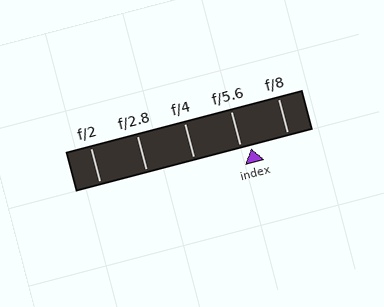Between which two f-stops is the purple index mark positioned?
The index mark is between f/5.6 and f/8.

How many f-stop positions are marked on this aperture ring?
There are 5 f-stop positions marked.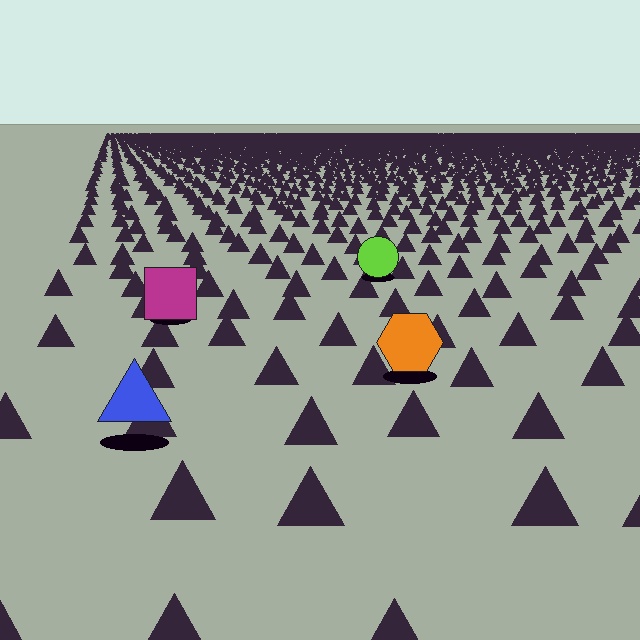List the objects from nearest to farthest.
From nearest to farthest: the blue triangle, the orange hexagon, the magenta square, the lime circle.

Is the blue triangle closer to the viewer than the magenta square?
Yes. The blue triangle is closer — you can tell from the texture gradient: the ground texture is coarser near it.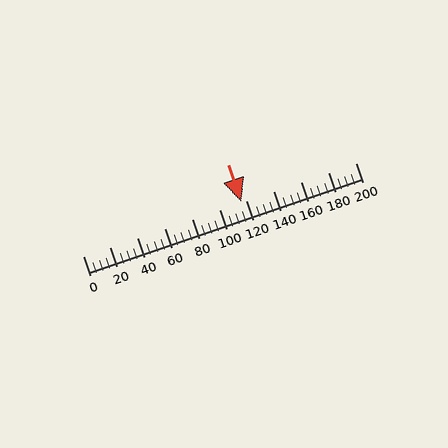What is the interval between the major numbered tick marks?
The major tick marks are spaced 20 units apart.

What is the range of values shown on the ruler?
The ruler shows values from 0 to 200.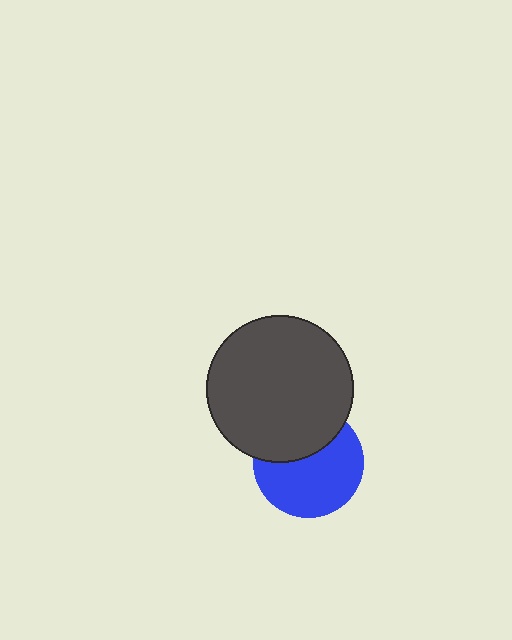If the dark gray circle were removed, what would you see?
You would see the complete blue circle.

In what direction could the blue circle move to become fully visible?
The blue circle could move down. That would shift it out from behind the dark gray circle entirely.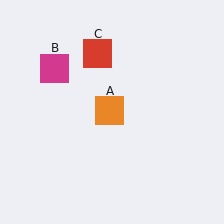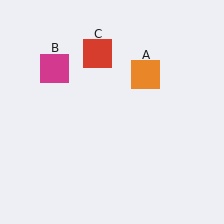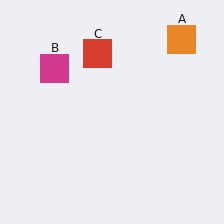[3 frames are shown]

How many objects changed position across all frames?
1 object changed position: orange square (object A).